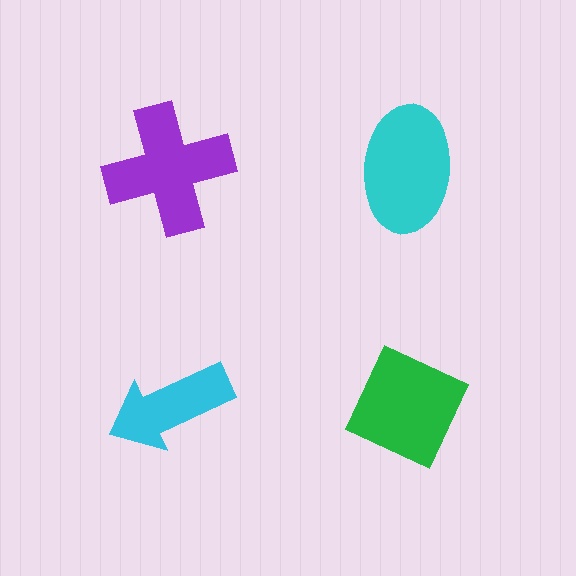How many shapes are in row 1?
2 shapes.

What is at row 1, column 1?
A purple cross.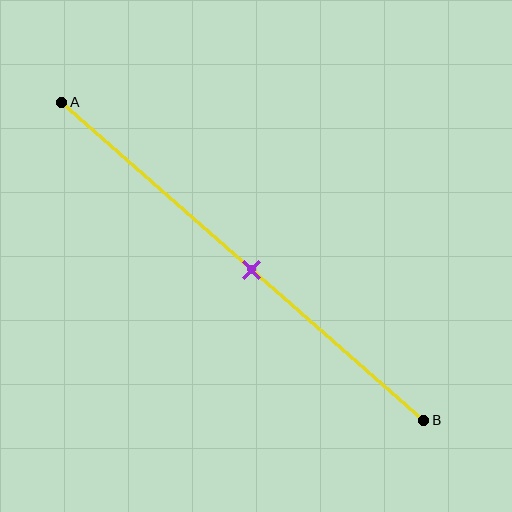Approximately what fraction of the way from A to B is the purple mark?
The purple mark is approximately 55% of the way from A to B.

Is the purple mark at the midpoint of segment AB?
Yes, the mark is approximately at the midpoint.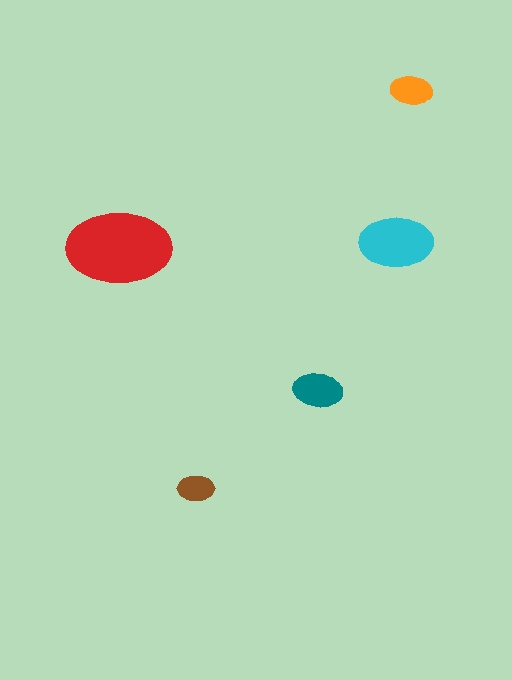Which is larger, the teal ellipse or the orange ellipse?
The teal one.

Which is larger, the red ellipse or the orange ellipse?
The red one.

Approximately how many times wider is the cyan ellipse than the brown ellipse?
About 2 times wider.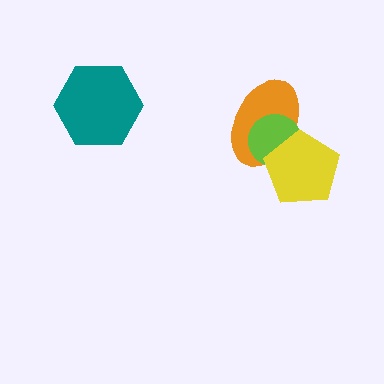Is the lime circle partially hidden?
Yes, it is partially covered by another shape.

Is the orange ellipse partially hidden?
Yes, it is partially covered by another shape.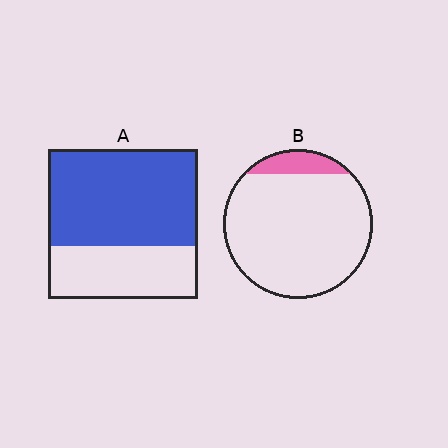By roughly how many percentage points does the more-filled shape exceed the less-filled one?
By roughly 55 percentage points (A over B).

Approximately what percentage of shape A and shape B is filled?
A is approximately 65% and B is approximately 10%.